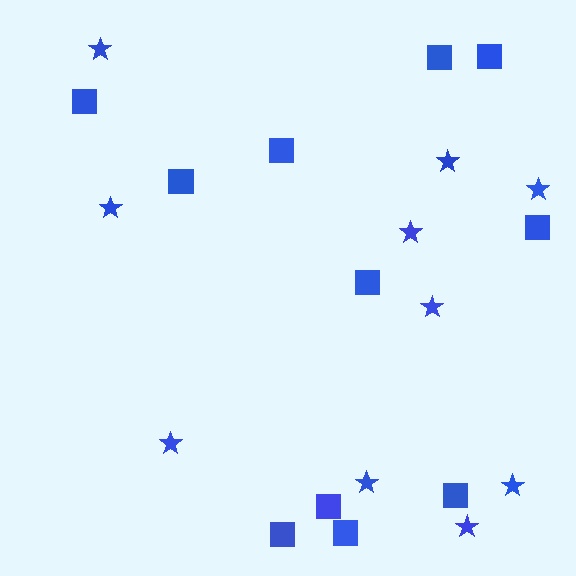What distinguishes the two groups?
There are 2 groups: one group of stars (10) and one group of squares (11).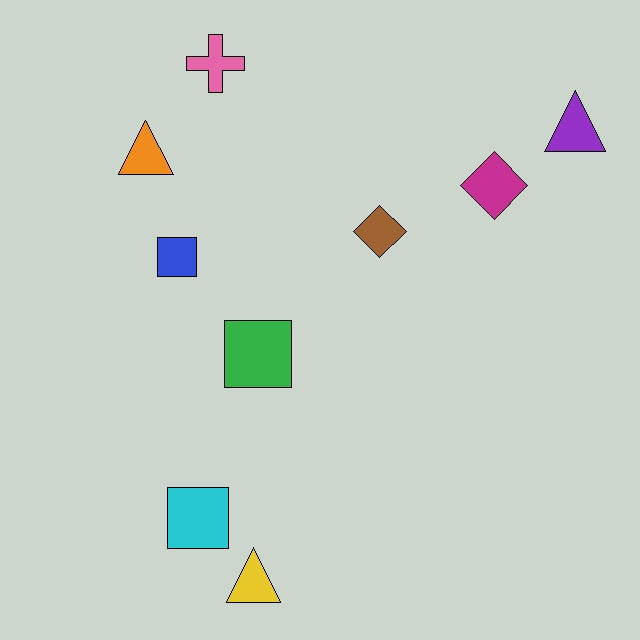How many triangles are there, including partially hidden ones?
There are 3 triangles.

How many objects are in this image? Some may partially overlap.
There are 9 objects.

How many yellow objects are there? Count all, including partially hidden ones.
There is 1 yellow object.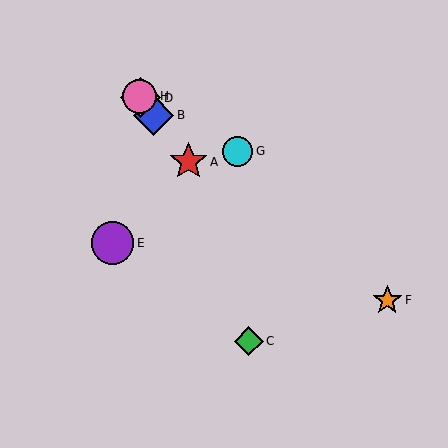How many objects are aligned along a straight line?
4 objects (A, B, D, H) are aligned along a straight line.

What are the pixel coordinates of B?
Object B is at (154, 115).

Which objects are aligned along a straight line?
Objects A, B, D, H are aligned along a straight line.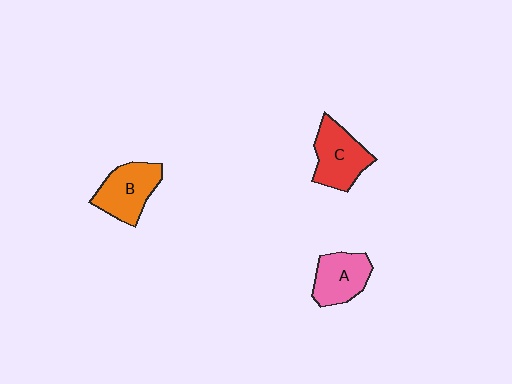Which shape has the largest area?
Shape C (red).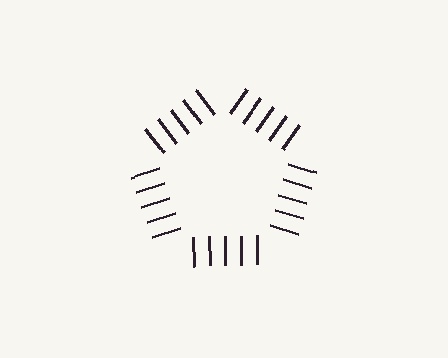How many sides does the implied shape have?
5 sides — the line-ends trace a pentagon.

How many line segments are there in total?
25 — 5 along each of the 5 edges.